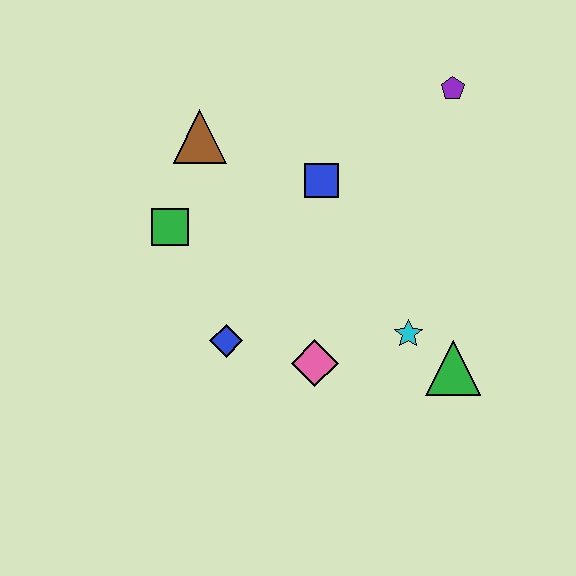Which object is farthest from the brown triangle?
The green triangle is farthest from the brown triangle.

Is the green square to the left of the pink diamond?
Yes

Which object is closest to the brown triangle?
The green square is closest to the brown triangle.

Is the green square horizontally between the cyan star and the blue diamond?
No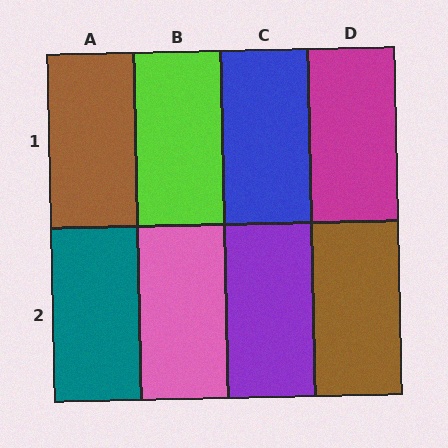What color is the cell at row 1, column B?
Lime.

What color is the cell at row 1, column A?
Brown.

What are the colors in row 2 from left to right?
Teal, pink, purple, brown.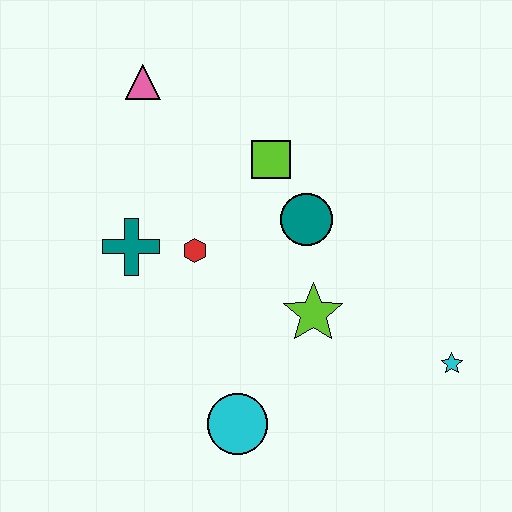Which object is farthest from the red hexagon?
The cyan star is farthest from the red hexagon.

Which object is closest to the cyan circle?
The lime star is closest to the cyan circle.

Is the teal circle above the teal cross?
Yes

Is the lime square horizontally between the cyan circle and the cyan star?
Yes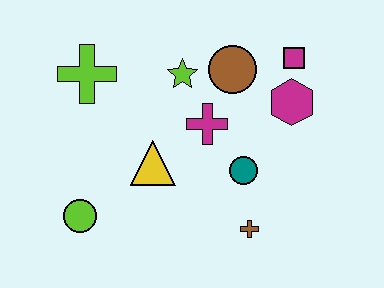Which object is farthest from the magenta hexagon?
The lime circle is farthest from the magenta hexagon.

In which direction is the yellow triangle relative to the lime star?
The yellow triangle is below the lime star.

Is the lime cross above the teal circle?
Yes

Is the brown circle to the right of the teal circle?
No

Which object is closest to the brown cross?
The teal circle is closest to the brown cross.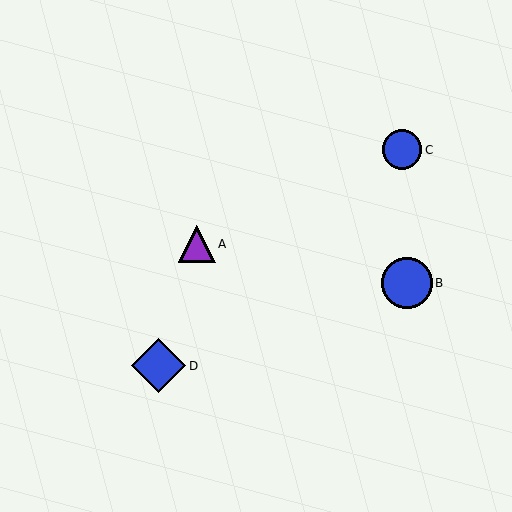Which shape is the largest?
The blue diamond (labeled D) is the largest.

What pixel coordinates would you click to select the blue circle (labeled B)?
Click at (407, 283) to select the blue circle B.